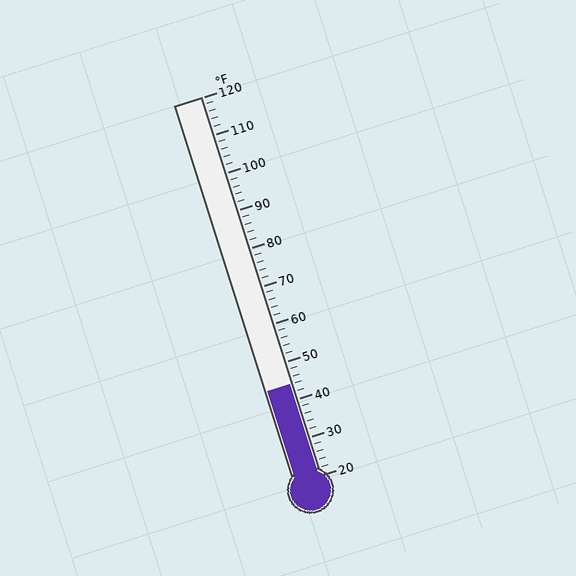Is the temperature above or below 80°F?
The temperature is below 80°F.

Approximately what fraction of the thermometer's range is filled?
The thermometer is filled to approximately 25% of its range.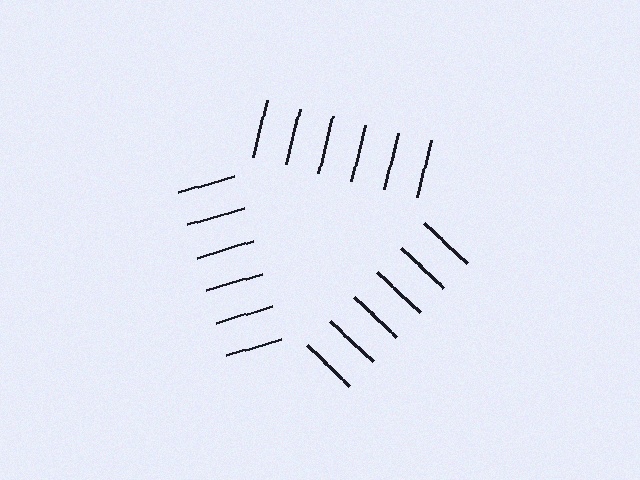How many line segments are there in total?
18 — 6 along each of the 3 edges.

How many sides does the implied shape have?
3 sides — the line-ends trace a triangle.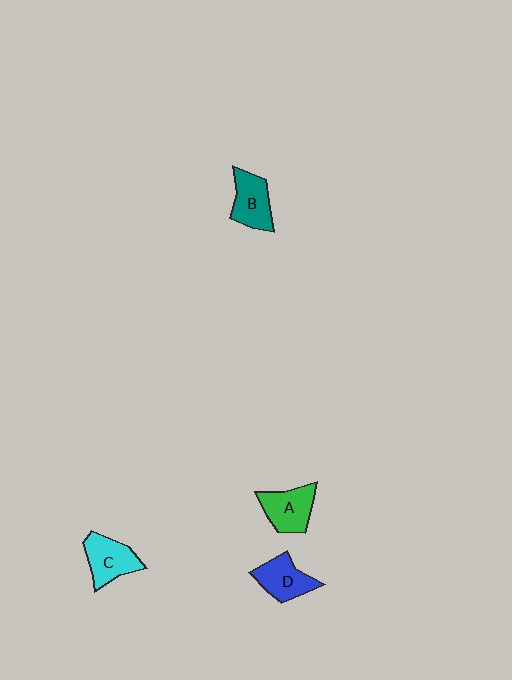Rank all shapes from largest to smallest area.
From largest to smallest: A (green), C (cyan), B (teal), D (blue).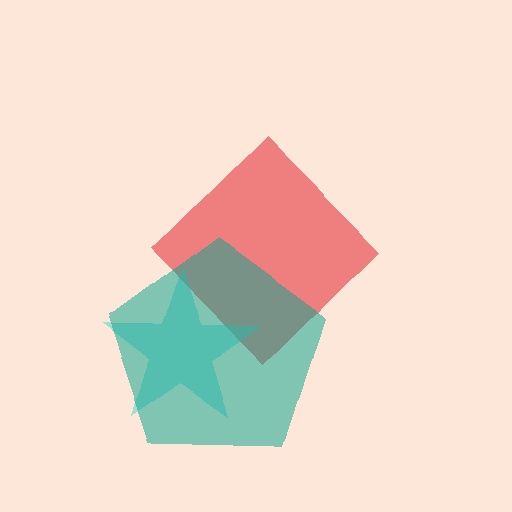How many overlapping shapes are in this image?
There are 3 overlapping shapes in the image.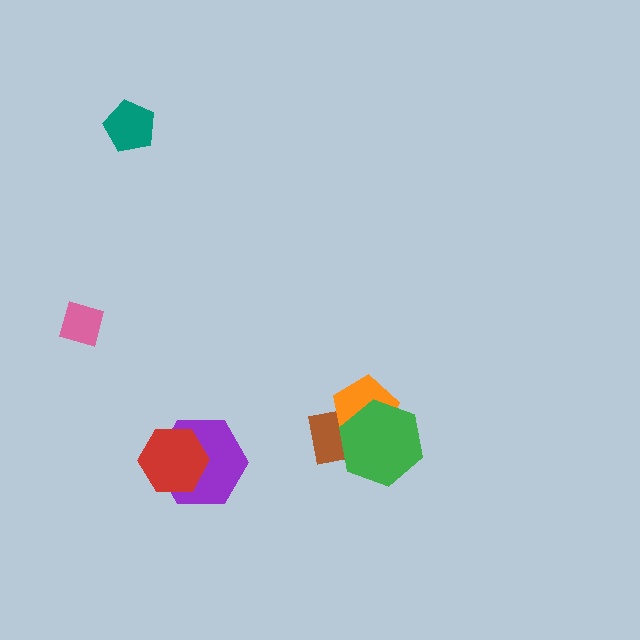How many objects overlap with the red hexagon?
1 object overlaps with the red hexagon.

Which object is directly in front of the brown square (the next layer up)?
The orange pentagon is directly in front of the brown square.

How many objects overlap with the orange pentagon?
2 objects overlap with the orange pentagon.